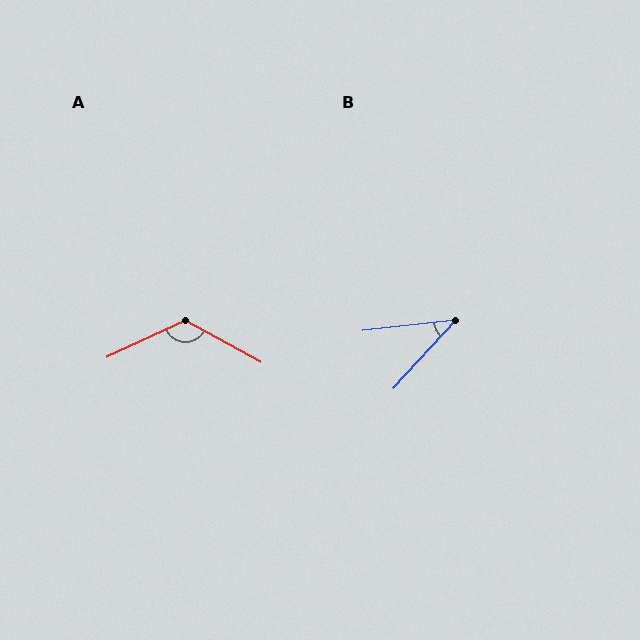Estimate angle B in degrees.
Approximately 41 degrees.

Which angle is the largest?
A, at approximately 126 degrees.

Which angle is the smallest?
B, at approximately 41 degrees.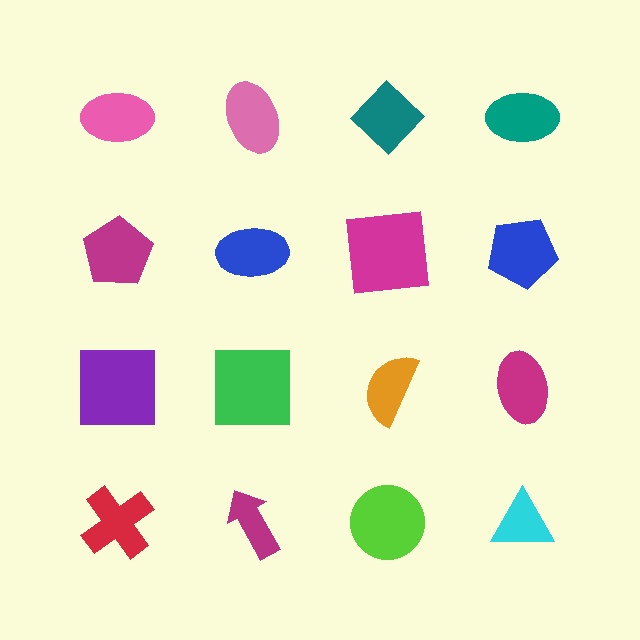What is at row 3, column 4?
A magenta ellipse.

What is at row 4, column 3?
A lime circle.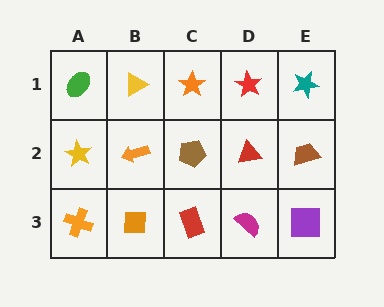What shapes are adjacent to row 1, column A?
A yellow star (row 2, column A), a yellow triangle (row 1, column B).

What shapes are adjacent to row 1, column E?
A brown trapezoid (row 2, column E), a red star (row 1, column D).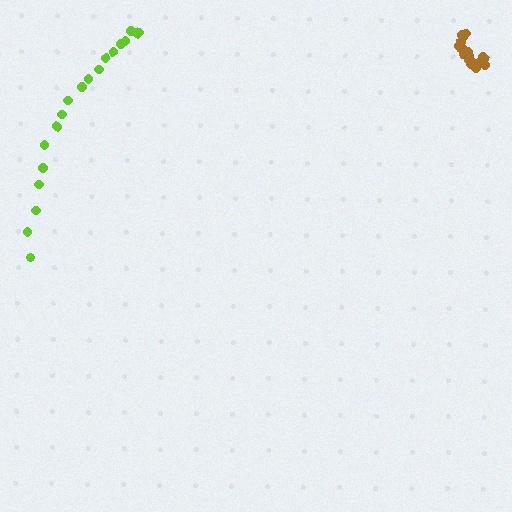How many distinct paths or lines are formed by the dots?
There are 2 distinct paths.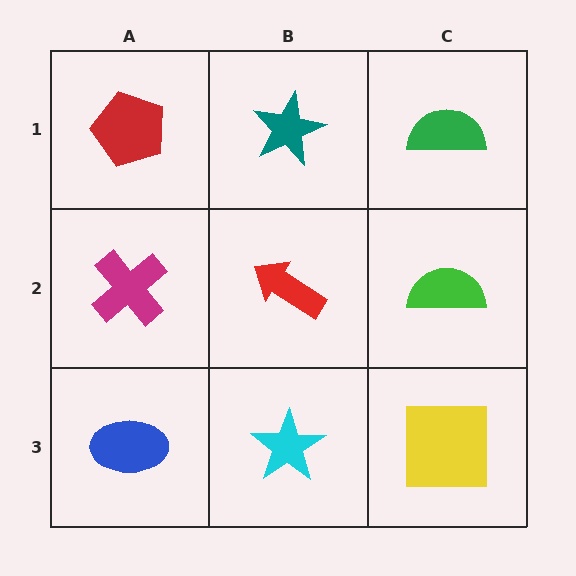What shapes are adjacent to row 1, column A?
A magenta cross (row 2, column A), a teal star (row 1, column B).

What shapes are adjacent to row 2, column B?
A teal star (row 1, column B), a cyan star (row 3, column B), a magenta cross (row 2, column A), a green semicircle (row 2, column C).